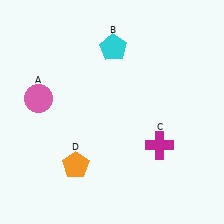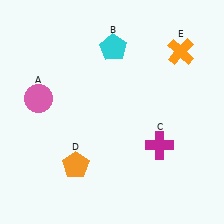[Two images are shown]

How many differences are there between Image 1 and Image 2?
There is 1 difference between the two images.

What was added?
An orange cross (E) was added in Image 2.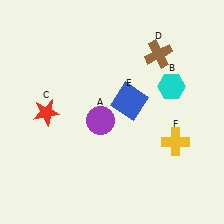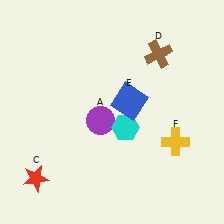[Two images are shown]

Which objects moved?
The objects that moved are: the cyan hexagon (B), the red star (C).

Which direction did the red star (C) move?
The red star (C) moved down.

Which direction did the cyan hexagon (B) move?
The cyan hexagon (B) moved left.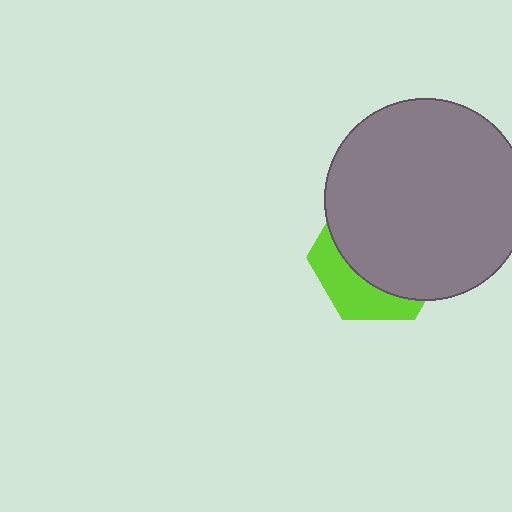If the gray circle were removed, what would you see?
You would see the complete lime hexagon.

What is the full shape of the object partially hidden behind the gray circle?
The partially hidden object is a lime hexagon.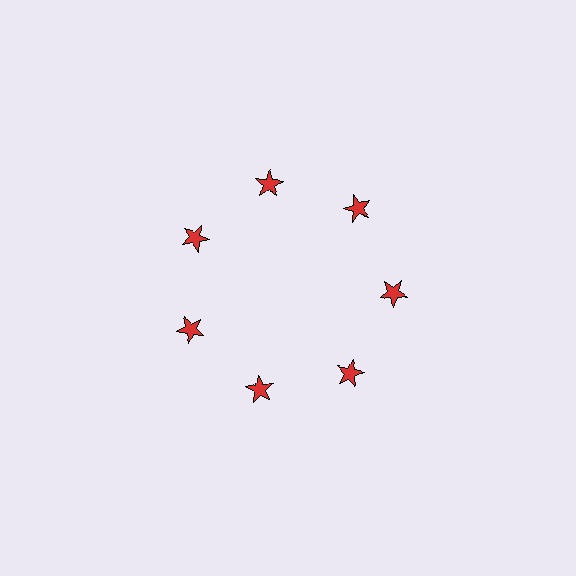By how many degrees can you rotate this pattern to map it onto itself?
The pattern maps onto itself every 51 degrees of rotation.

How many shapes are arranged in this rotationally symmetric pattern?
There are 7 shapes, arranged in 7 groups of 1.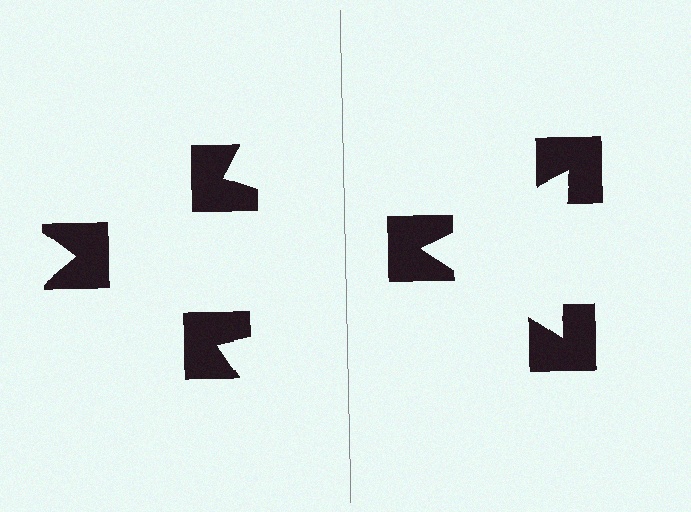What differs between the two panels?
The notched squares are positioned identically on both sides; only the wedge orientations differ. On the right they align to a triangle; on the left they are misaligned.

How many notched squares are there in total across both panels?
6 — 3 on each side.